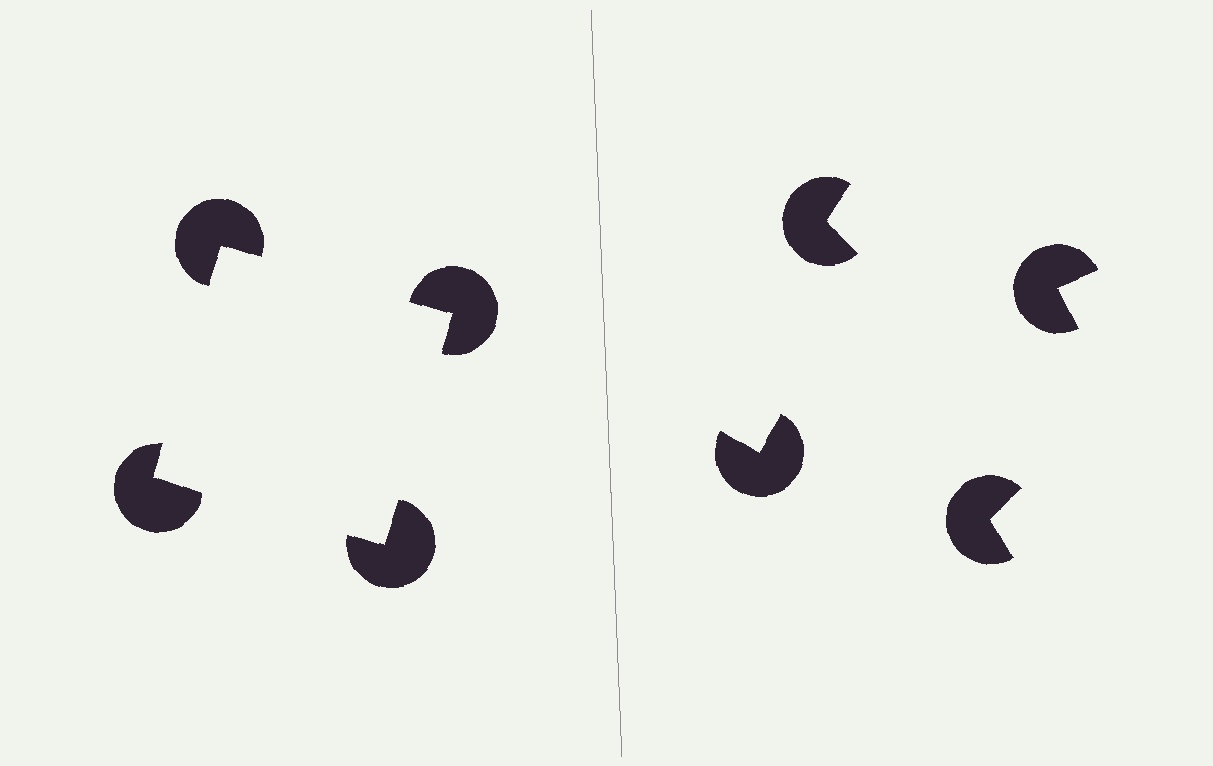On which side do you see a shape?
An illusory square appears on the left side. On the right side the wedge cuts are rotated, so no coherent shape forms.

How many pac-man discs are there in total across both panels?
8 — 4 on each side.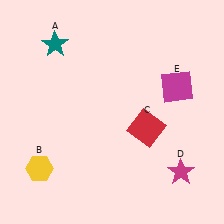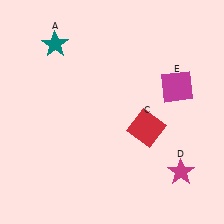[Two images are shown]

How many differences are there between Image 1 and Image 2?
There is 1 difference between the two images.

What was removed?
The yellow hexagon (B) was removed in Image 2.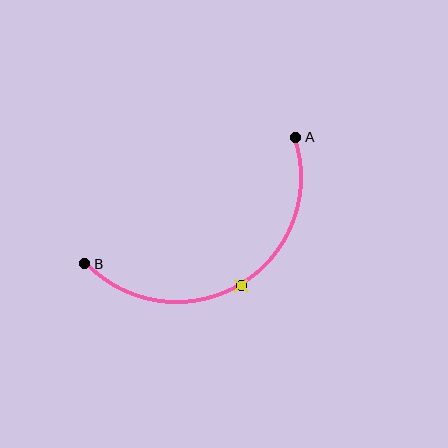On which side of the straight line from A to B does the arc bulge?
The arc bulges below the straight line connecting A and B.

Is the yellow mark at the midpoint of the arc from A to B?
Yes. The yellow mark lies on the arc at equal arc-length from both A and B — it is the arc midpoint.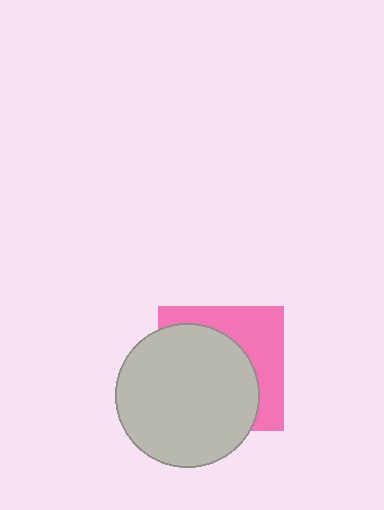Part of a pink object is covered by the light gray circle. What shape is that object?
It is a square.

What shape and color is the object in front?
The object in front is a light gray circle.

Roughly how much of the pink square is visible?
A small part of it is visible (roughly 38%).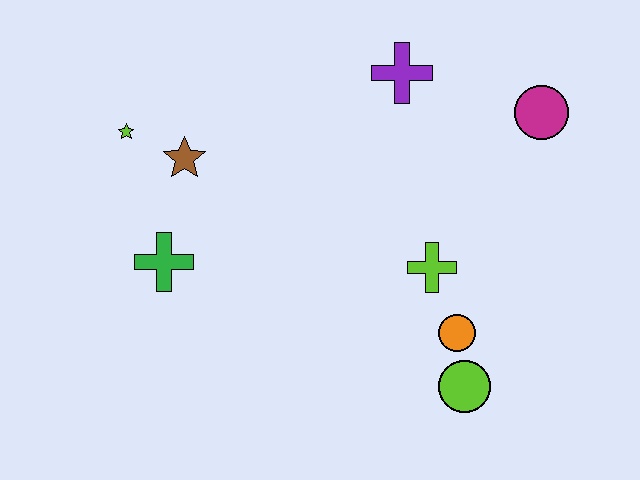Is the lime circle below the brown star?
Yes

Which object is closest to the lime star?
The brown star is closest to the lime star.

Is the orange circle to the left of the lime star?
No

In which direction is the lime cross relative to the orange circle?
The lime cross is above the orange circle.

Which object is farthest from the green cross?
The magenta circle is farthest from the green cross.